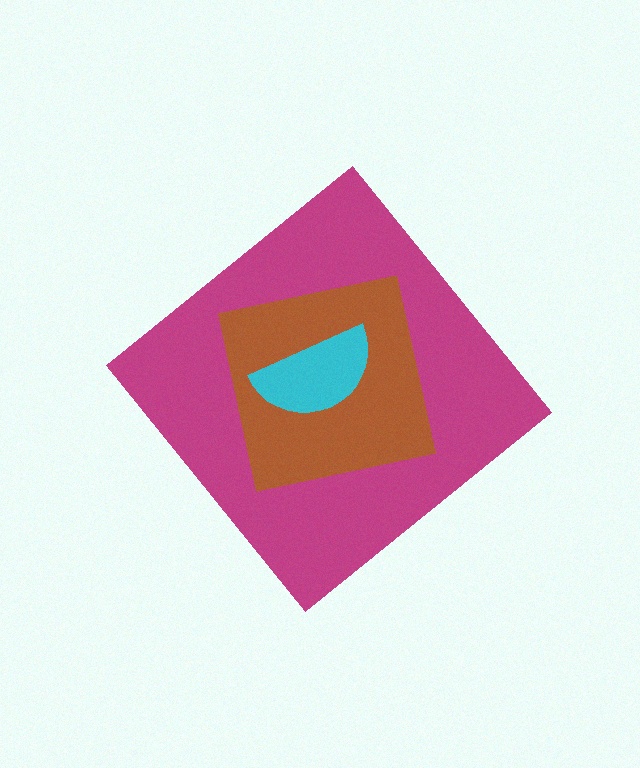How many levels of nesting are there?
3.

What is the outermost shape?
The magenta diamond.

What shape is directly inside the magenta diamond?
The brown square.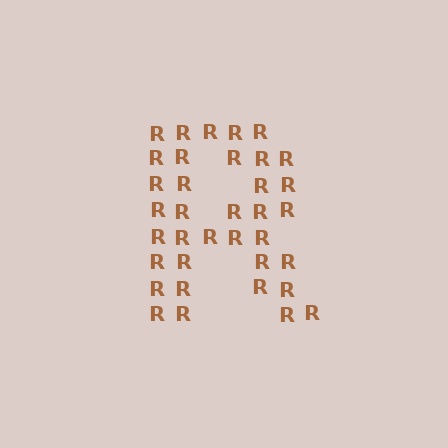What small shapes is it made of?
It is made of small letter R's.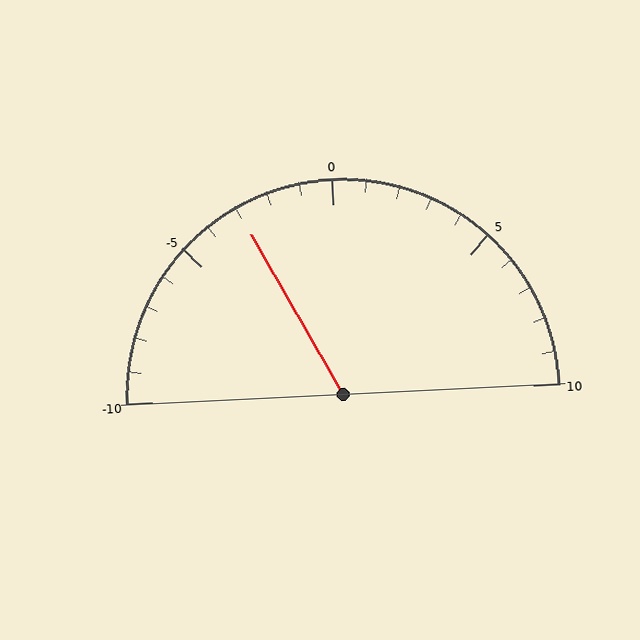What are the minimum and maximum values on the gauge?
The gauge ranges from -10 to 10.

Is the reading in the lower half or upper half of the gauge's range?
The reading is in the lower half of the range (-10 to 10).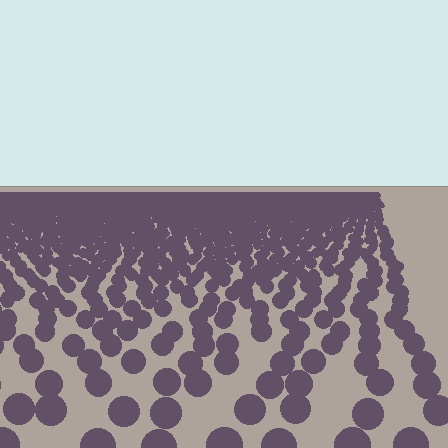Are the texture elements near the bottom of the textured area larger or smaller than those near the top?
Larger. Near the bottom, elements are closer to the viewer and appear at a bigger on-screen size.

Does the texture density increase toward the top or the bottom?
Density increases toward the top.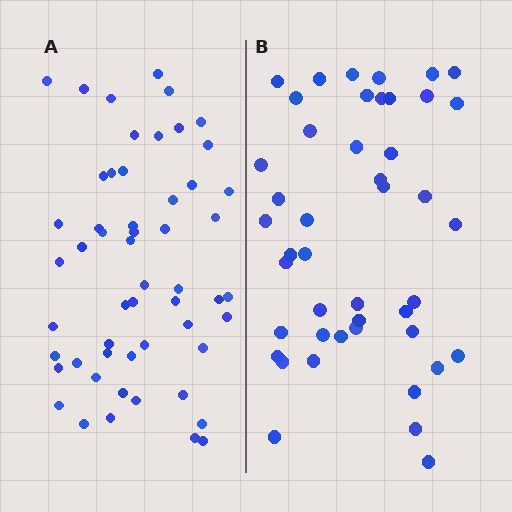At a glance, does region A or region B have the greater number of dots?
Region A (the left region) has more dots.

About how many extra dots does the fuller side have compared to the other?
Region A has roughly 8 or so more dots than region B.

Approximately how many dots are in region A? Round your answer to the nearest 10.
About 50 dots. (The exact count is 54, which rounds to 50.)